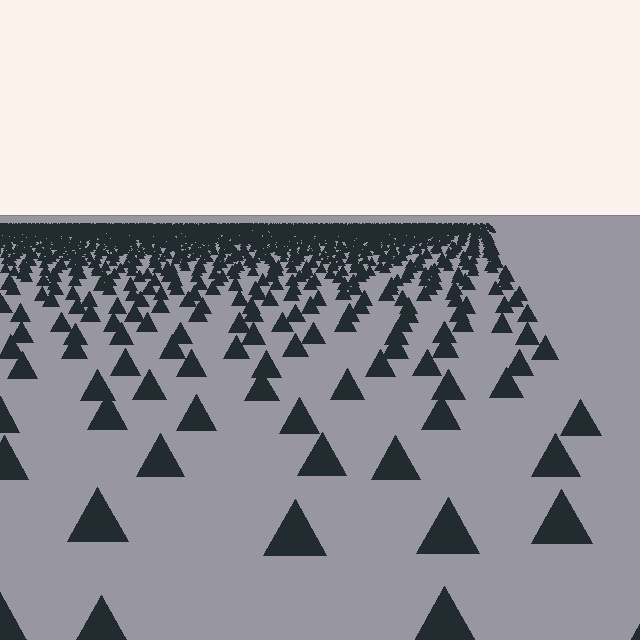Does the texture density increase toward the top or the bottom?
Density increases toward the top.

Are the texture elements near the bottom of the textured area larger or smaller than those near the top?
Larger. Near the bottom, elements are closer to the viewer and appear at a bigger on-screen size.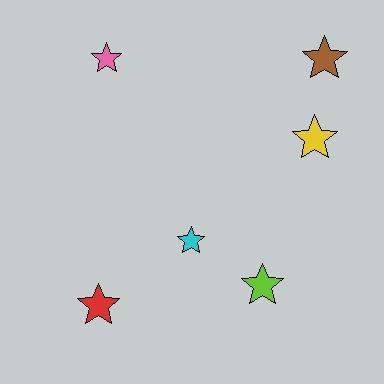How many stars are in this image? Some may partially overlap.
There are 6 stars.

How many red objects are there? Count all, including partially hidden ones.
There is 1 red object.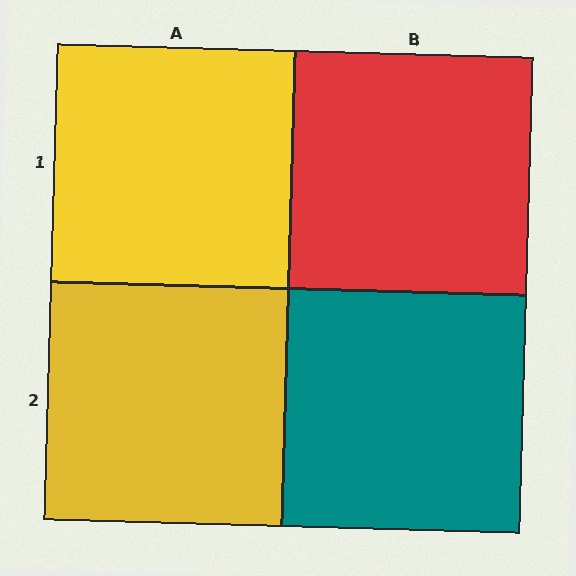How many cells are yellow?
2 cells are yellow.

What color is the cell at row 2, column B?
Teal.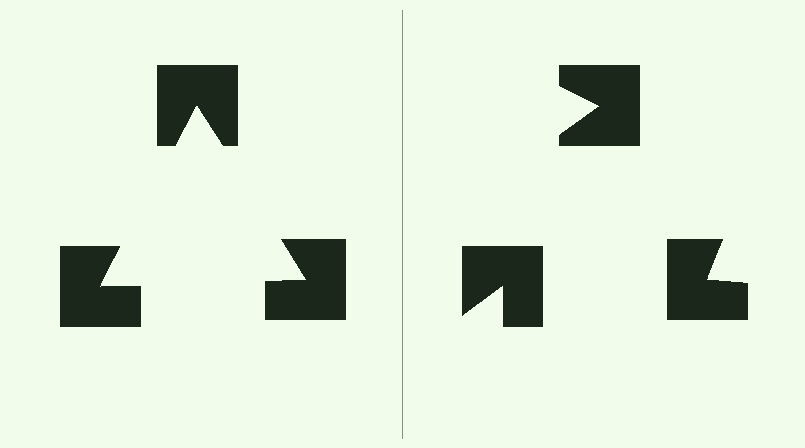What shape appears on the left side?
An illusory triangle.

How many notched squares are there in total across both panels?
6 — 3 on each side.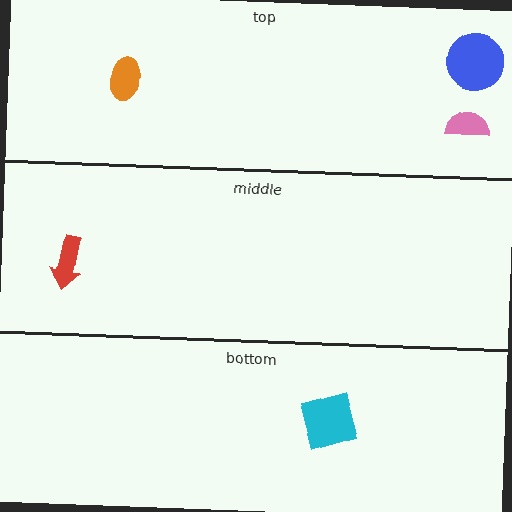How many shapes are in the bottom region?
1.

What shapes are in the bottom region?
The cyan square.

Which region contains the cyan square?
The bottom region.